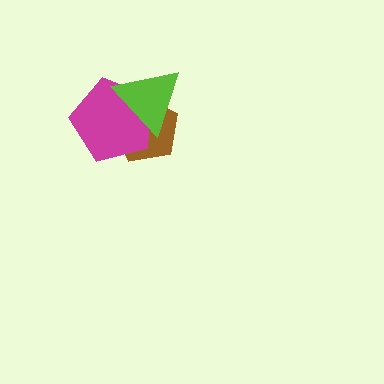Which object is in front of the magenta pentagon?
The lime triangle is in front of the magenta pentagon.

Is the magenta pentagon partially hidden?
Yes, it is partially covered by another shape.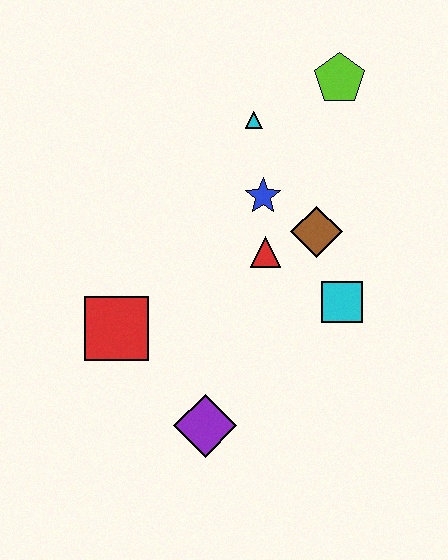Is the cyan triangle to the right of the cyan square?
No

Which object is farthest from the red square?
The lime pentagon is farthest from the red square.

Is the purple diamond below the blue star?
Yes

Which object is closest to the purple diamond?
The red square is closest to the purple diamond.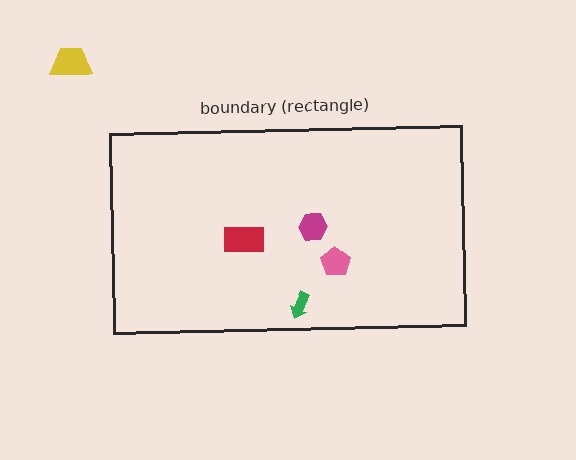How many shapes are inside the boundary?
4 inside, 1 outside.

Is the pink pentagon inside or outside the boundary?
Inside.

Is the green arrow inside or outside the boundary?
Inside.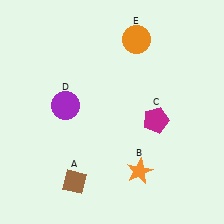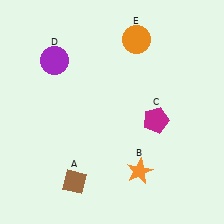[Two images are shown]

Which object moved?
The purple circle (D) moved up.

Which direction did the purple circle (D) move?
The purple circle (D) moved up.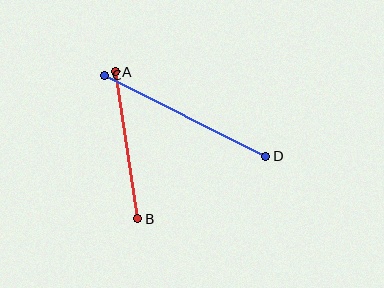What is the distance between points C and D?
The distance is approximately 180 pixels.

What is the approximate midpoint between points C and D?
The midpoint is at approximately (185, 116) pixels.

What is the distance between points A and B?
The distance is approximately 149 pixels.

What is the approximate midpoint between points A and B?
The midpoint is at approximately (126, 145) pixels.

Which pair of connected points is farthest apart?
Points C and D are farthest apart.